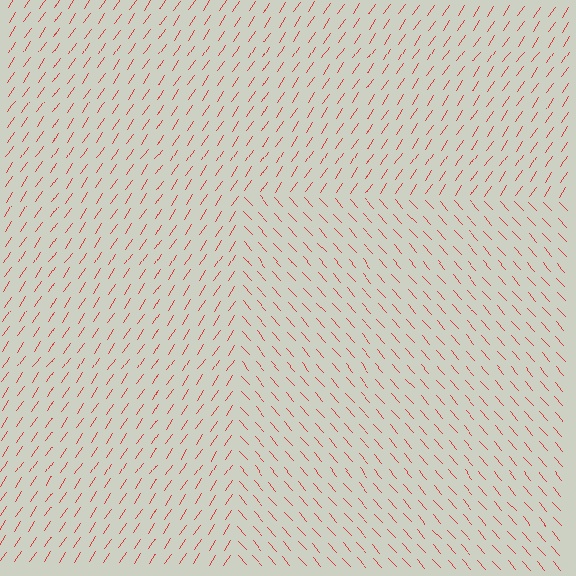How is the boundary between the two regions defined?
The boundary is defined purely by a change in line orientation (approximately 76 degrees difference). All lines are the same color and thickness.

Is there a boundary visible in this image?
Yes, there is a texture boundary formed by a change in line orientation.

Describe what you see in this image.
The image is filled with small red line segments. A rectangle region in the image has lines oriented differently from the surrounding lines, creating a visible texture boundary.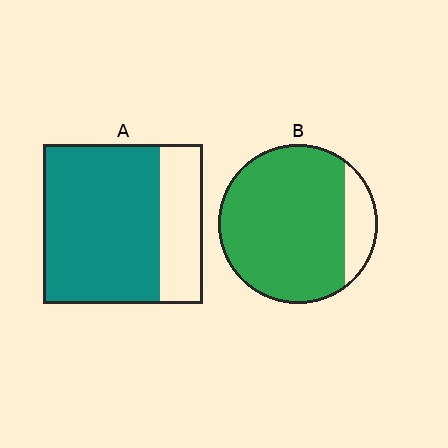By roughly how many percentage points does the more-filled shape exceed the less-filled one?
By roughly 10 percentage points (B over A).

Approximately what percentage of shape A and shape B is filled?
A is approximately 75% and B is approximately 85%.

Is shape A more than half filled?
Yes.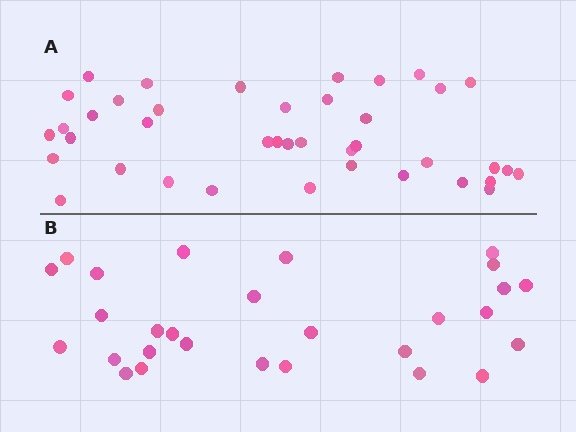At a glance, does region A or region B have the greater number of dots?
Region A (the top region) has more dots.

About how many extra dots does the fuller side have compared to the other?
Region A has roughly 12 or so more dots than region B.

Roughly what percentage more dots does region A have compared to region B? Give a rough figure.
About 45% more.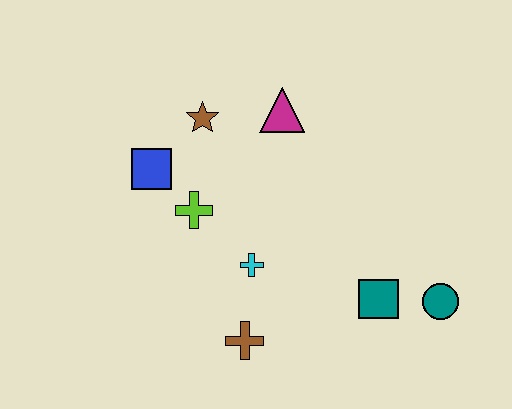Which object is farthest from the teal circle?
The blue square is farthest from the teal circle.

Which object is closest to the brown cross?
The cyan cross is closest to the brown cross.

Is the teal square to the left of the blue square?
No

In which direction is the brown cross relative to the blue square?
The brown cross is below the blue square.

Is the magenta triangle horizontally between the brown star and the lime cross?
No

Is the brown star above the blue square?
Yes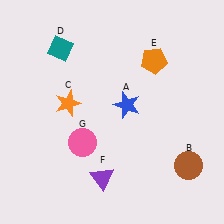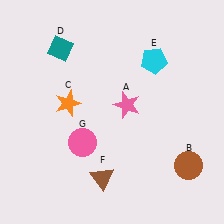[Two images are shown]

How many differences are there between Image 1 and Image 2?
There are 3 differences between the two images.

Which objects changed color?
A changed from blue to pink. E changed from orange to cyan. F changed from purple to brown.